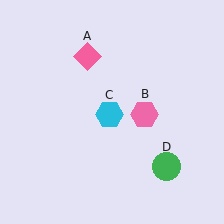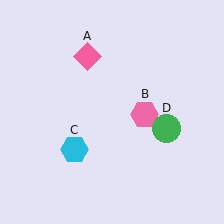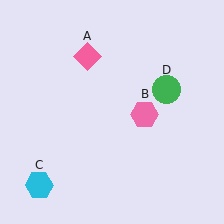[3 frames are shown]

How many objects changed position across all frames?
2 objects changed position: cyan hexagon (object C), green circle (object D).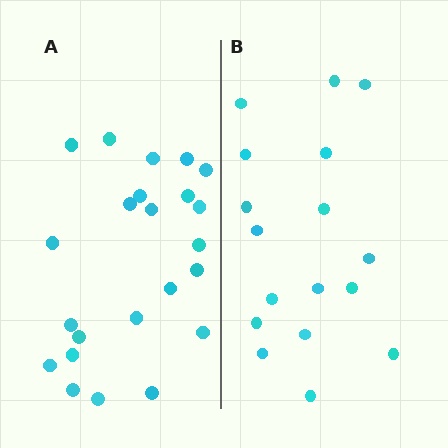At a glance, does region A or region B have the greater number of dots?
Region A (the left region) has more dots.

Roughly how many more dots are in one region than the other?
Region A has about 6 more dots than region B.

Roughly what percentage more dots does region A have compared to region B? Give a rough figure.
About 35% more.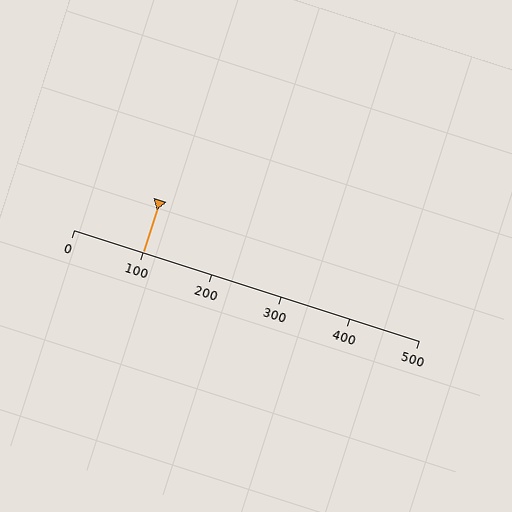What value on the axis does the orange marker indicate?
The marker indicates approximately 100.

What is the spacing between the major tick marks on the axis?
The major ticks are spaced 100 apart.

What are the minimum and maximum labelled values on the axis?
The axis runs from 0 to 500.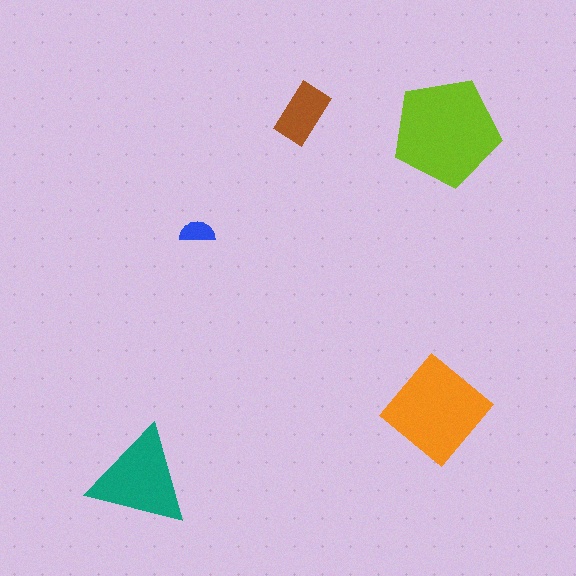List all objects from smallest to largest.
The blue semicircle, the brown rectangle, the teal triangle, the orange diamond, the lime pentagon.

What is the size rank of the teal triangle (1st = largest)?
3rd.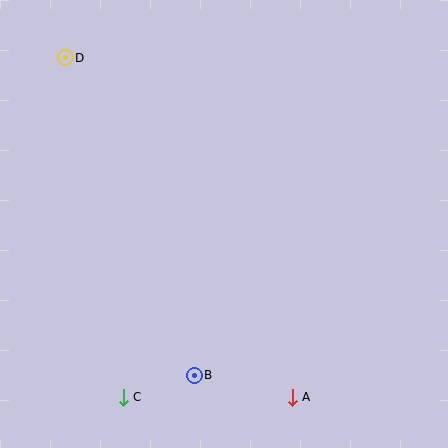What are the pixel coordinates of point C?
Point C is at (123, 397).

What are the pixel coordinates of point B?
Point B is at (194, 375).